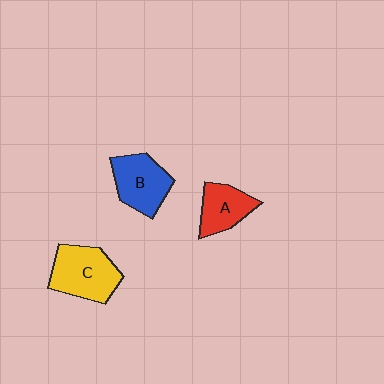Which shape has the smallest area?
Shape A (red).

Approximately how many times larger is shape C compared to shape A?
Approximately 1.4 times.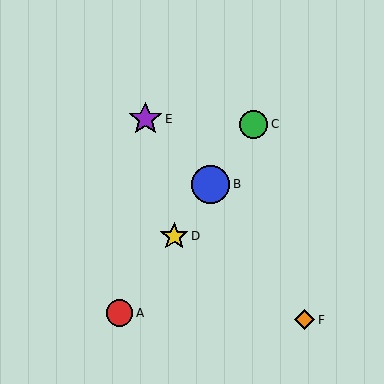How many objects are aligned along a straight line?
4 objects (A, B, C, D) are aligned along a straight line.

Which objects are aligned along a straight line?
Objects A, B, C, D are aligned along a straight line.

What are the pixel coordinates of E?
Object E is at (145, 119).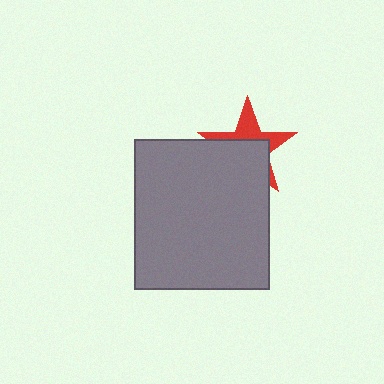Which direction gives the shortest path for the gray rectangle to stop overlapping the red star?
Moving down gives the shortest separation.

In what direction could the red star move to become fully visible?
The red star could move up. That would shift it out from behind the gray rectangle entirely.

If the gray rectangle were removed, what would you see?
You would see the complete red star.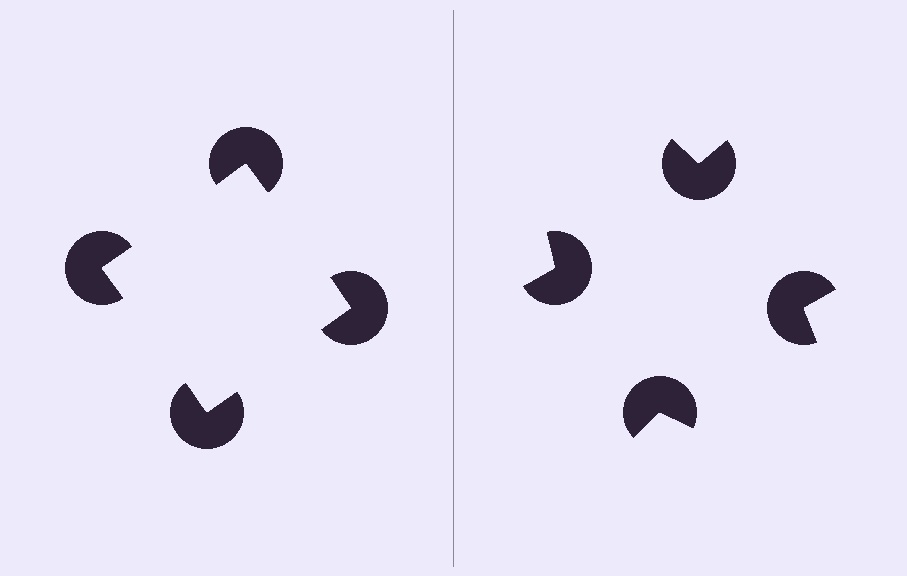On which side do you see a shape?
An illusory square appears on the left side. On the right side the wedge cuts are rotated, so no coherent shape forms.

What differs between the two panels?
The pac-man discs are positioned identically on both sides; only the wedge orientations differ. On the left they align to a square; on the right they are misaligned.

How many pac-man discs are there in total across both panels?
8 — 4 on each side.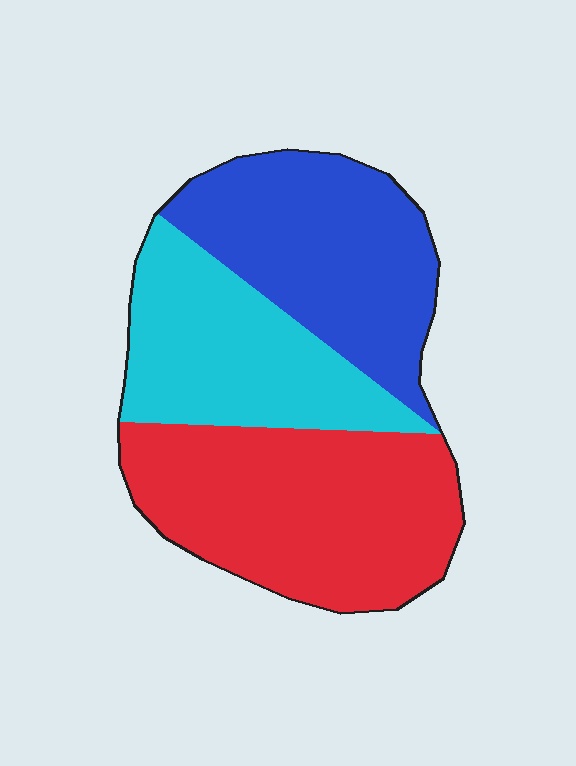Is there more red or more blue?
Red.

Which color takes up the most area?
Red, at roughly 40%.